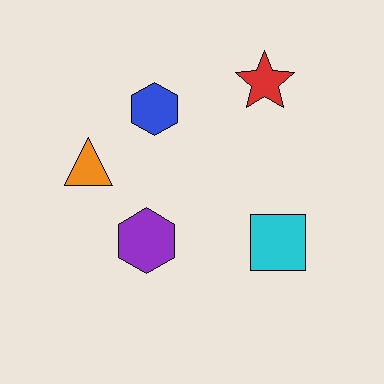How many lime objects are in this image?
There are no lime objects.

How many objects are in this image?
There are 5 objects.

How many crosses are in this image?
There are no crosses.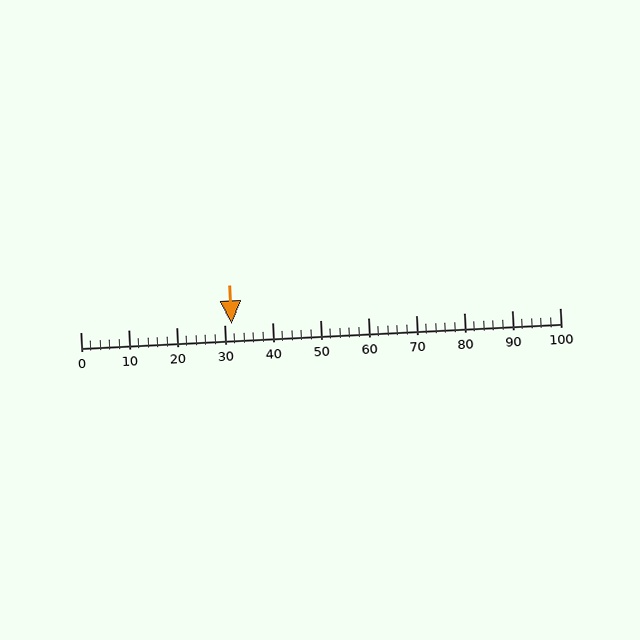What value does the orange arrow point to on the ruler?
The orange arrow points to approximately 32.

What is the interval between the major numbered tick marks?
The major tick marks are spaced 10 units apart.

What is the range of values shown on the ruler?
The ruler shows values from 0 to 100.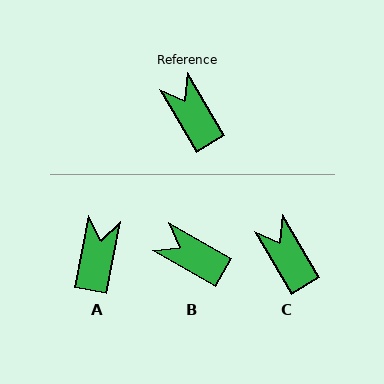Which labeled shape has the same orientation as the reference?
C.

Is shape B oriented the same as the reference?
No, it is off by about 30 degrees.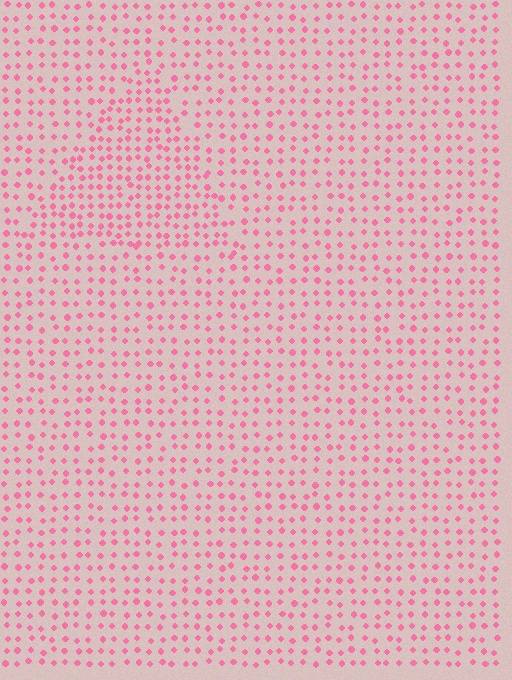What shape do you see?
I see a triangle.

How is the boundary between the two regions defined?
The boundary is defined by a change in element density (approximately 1.6x ratio). All elements are the same color, size, and shape.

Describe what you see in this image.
The image contains small pink elements arranged at two different densities. A triangle-shaped region is visible where the elements are more densely packed than the surrounding area.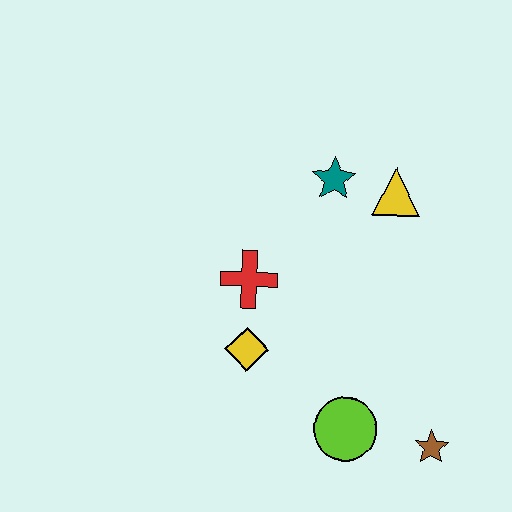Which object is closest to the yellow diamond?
The red cross is closest to the yellow diamond.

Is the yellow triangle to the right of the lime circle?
Yes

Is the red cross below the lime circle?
No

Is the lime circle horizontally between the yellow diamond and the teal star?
No